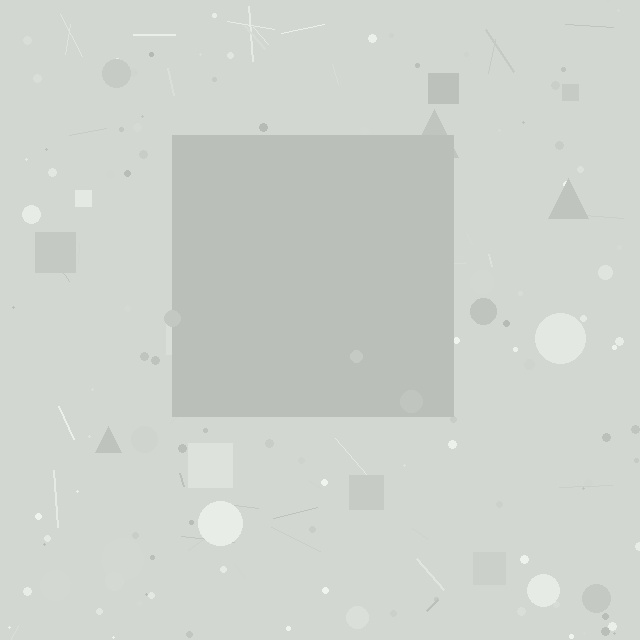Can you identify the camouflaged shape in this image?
The camouflaged shape is a square.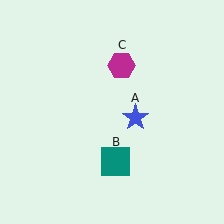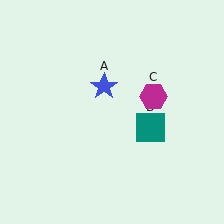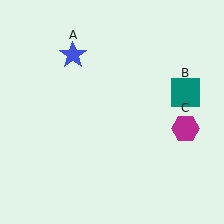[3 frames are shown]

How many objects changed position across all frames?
3 objects changed position: blue star (object A), teal square (object B), magenta hexagon (object C).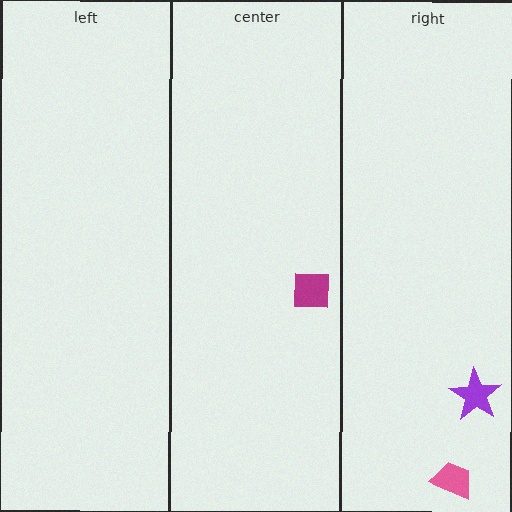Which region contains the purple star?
The right region.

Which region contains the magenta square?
The center region.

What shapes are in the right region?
The purple star, the pink trapezoid.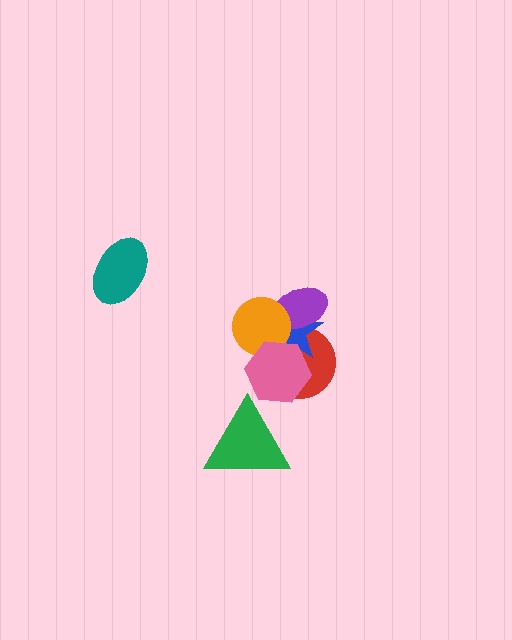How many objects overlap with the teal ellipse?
0 objects overlap with the teal ellipse.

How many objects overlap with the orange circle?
4 objects overlap with the orange circle.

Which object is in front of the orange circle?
The pink hexagon is in front of the orange circle.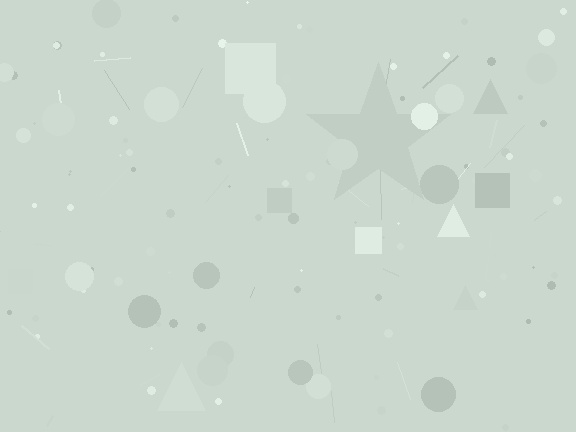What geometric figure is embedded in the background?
A star is embedded in the background.